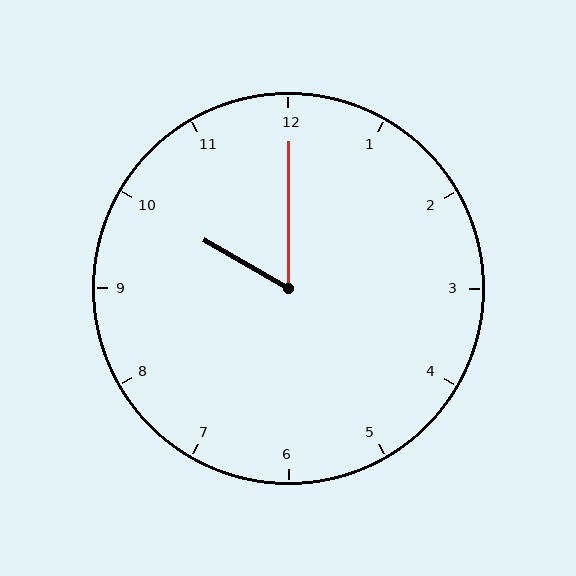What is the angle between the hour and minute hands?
Approximately 60 degrees.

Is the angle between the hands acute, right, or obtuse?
It is acute.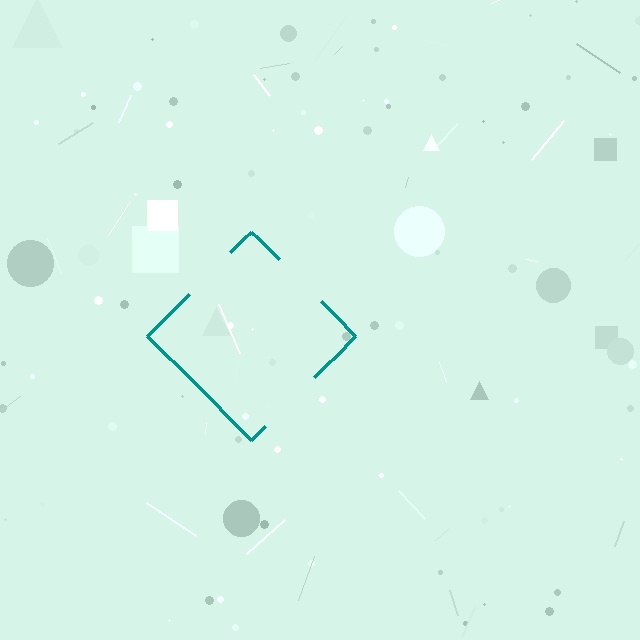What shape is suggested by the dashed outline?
The dashed outline suggests a diamond.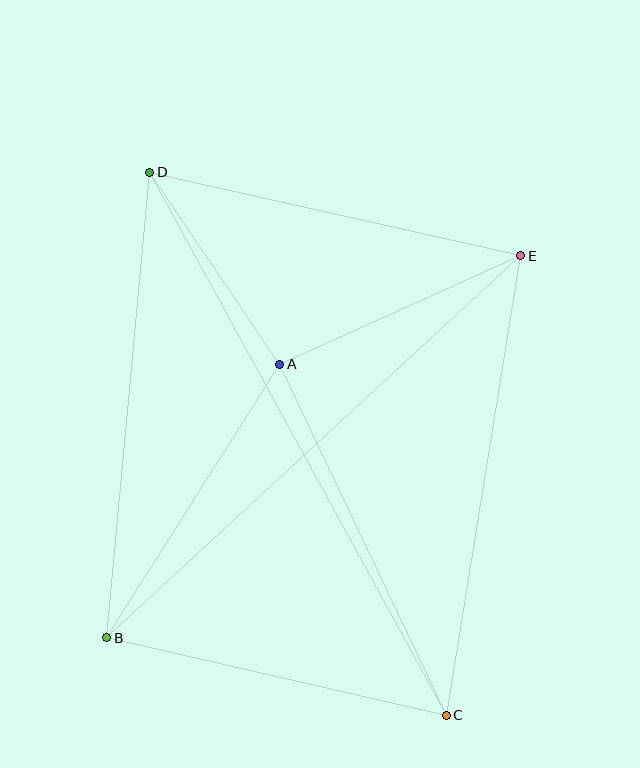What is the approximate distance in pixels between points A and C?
The distance between A and C is approximately 388 pixels.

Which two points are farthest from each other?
Points C and D are farthest from each other.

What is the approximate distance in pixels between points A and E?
The distance between A and E is approximately 264 pixels.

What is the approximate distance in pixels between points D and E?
The distance between D and E is approximately 380 pixels.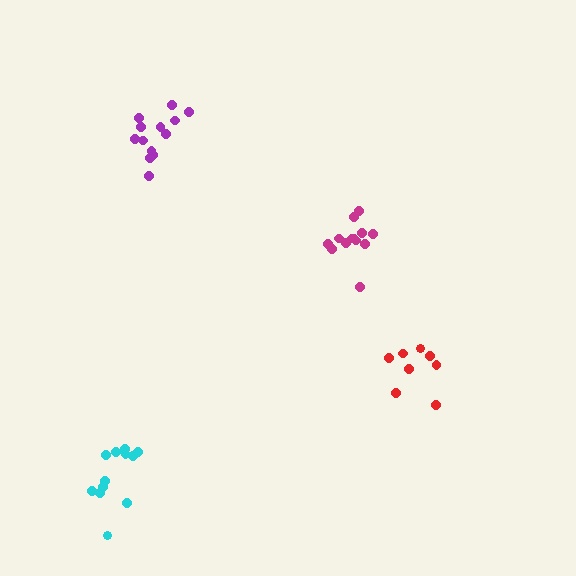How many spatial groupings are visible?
There are 4 spatial groupings.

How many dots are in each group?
Group 1: 13 dots, Group 2: 8 dots, Group 3: 12 dots, Group 4: 13 dots (46 total).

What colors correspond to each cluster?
The clusters are colored: purple, red, cyan, magenta.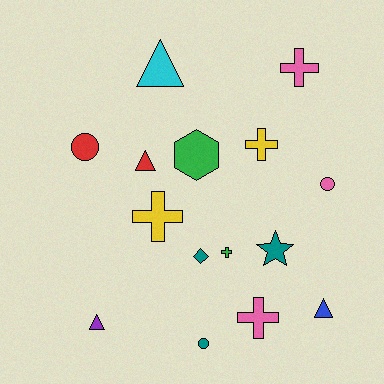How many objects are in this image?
There are 15 objects.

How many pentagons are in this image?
There are no pentagons.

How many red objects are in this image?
There are 2 red objects.